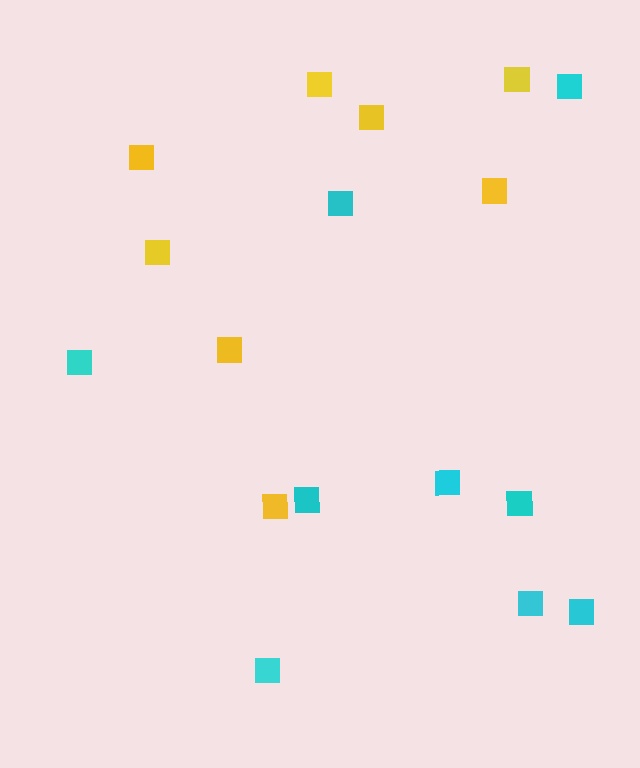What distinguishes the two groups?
There are 2 groups: one group of yellow squares (8) and one group of cyan squares (9).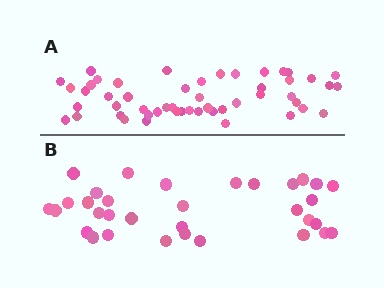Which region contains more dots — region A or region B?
Region A (the top region) has more dots.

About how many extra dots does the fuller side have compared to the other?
Region A has approximately 20 more dots than region B.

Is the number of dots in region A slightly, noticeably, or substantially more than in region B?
Region A has substantially more. The ratio is roughly 1.5 to 1.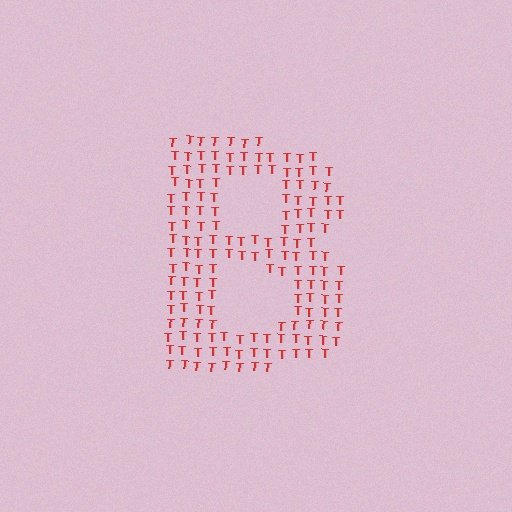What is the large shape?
The large shape is the letter B.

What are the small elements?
The small elements are letter T's.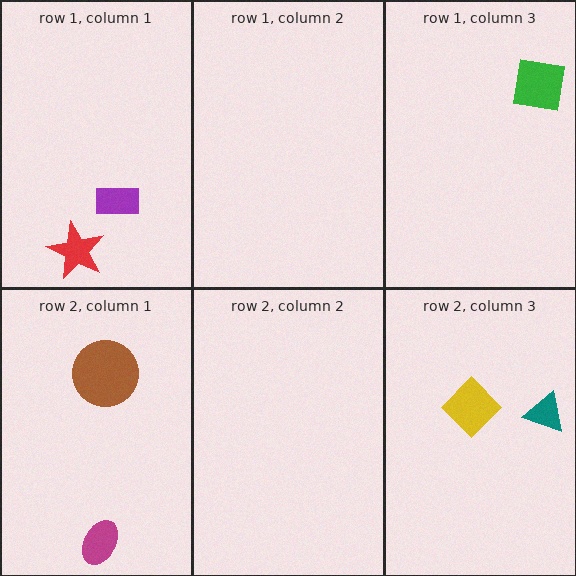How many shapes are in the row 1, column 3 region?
1.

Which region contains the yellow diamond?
The row 2, column 3 region.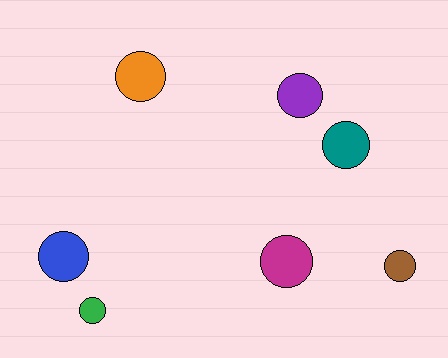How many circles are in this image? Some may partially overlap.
There are 7 circles.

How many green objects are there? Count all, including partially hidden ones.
There is 1 green object.